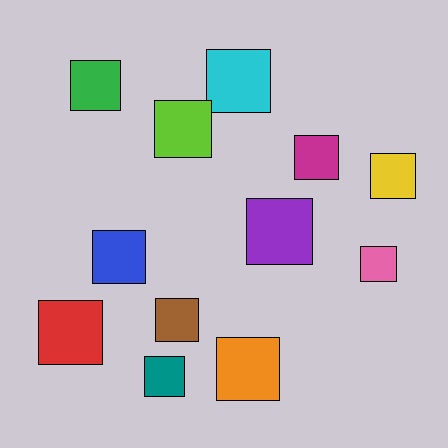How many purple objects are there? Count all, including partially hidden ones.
There is 1 purple object.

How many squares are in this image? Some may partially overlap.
There are 12 squares.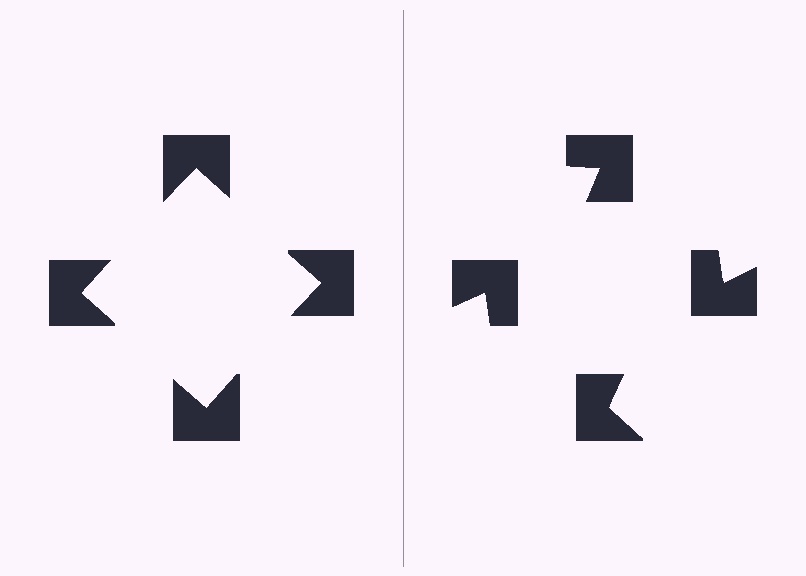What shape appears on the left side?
An illusory square.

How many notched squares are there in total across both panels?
8 — 4 on each side.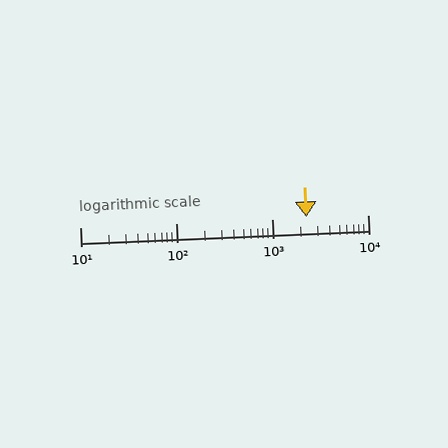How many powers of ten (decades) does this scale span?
The scale spans 3 decades, from 10 to 10000.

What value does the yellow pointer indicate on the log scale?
The pointer indicates approximately 2300.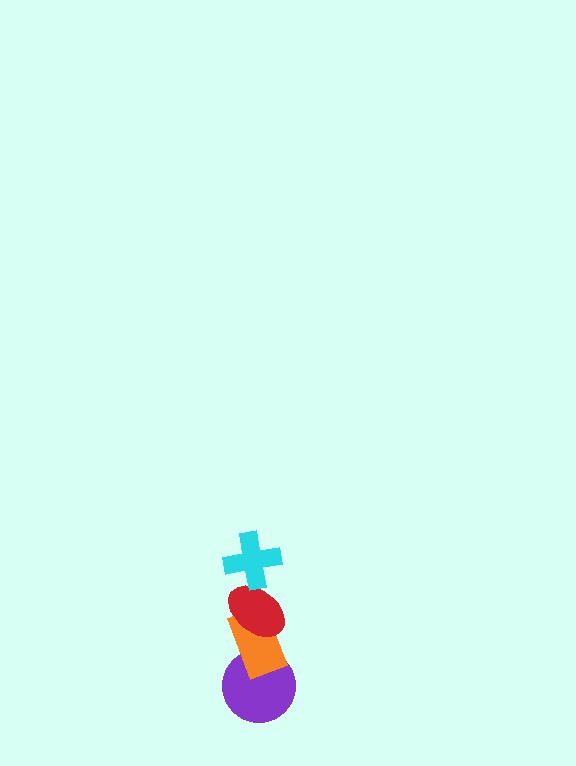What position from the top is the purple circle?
The purple circle is 4th from the top.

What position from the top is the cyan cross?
The cyan cross is 1st from the top.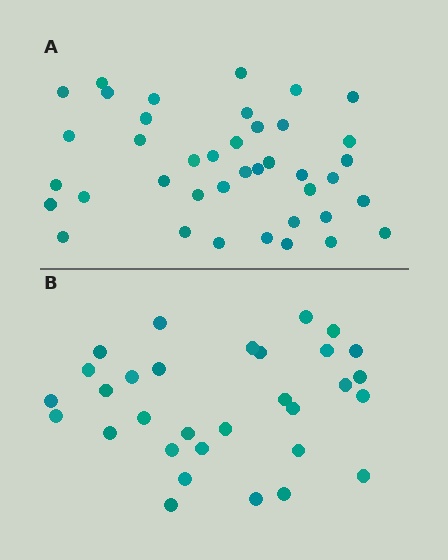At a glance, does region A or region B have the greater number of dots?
Region A (the top region) has more dots.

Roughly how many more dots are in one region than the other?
Region A has roughly 8 or so more dots than region B.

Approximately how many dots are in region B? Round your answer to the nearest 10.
About 30 dots. (The exact count is 31, which rounds to 30.)